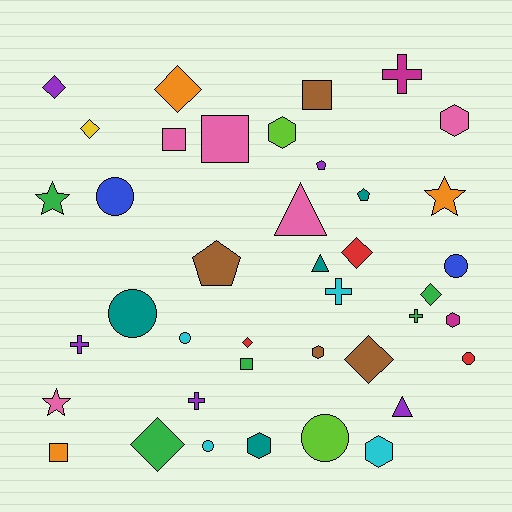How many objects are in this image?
There are 40 objects.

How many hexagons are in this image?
There are 6 hexagons.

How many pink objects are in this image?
There are 5 pink objects.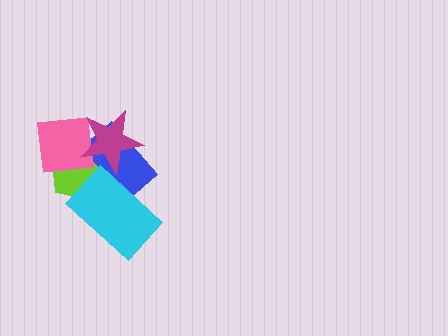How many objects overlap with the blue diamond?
4 objects overlap with the blue diamond.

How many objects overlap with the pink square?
3 objects overlap with the pink square.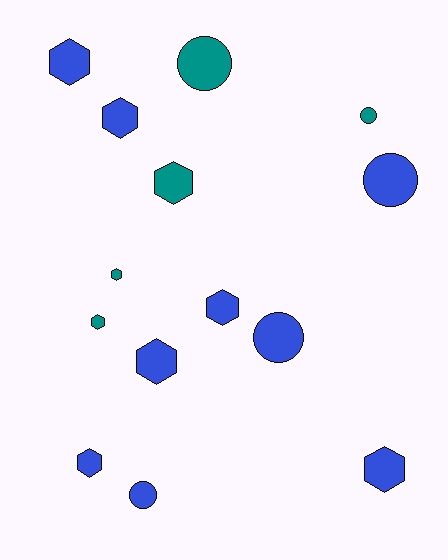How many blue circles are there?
There are 3 blue circles.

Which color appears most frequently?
Blue, with 9 objects.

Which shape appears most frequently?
Hexagon, with 9 objects.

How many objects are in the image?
There are 14 objects.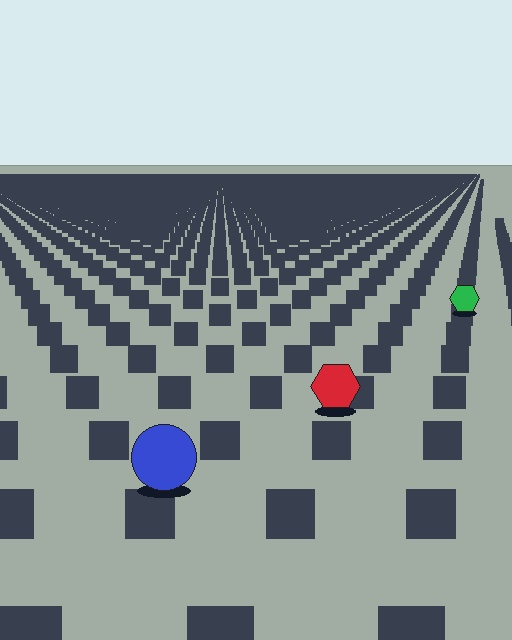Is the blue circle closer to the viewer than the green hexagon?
Yes. The blue circle is closer — you can tell from the texture gradient: the ground texture is coarser near it.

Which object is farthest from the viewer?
The green hexagon is farthest from the viewer. It appears smaller and the ground texture around it is denser.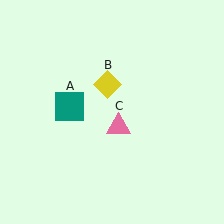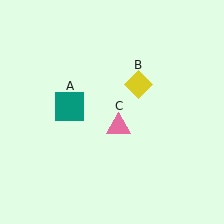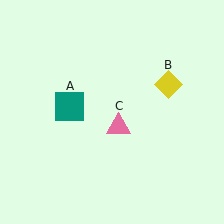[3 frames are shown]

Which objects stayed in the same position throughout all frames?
Teal square (object A) and pink triangle (object C) remained stationary.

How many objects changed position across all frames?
1 object changed position: yellow diamond (object B).